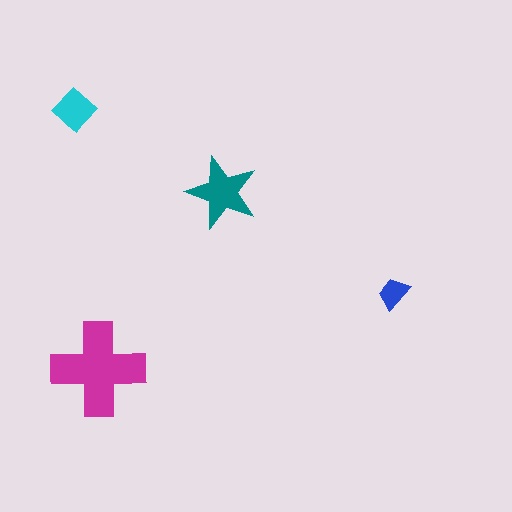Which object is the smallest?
The blue trapezoid.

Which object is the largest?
The magenta cross.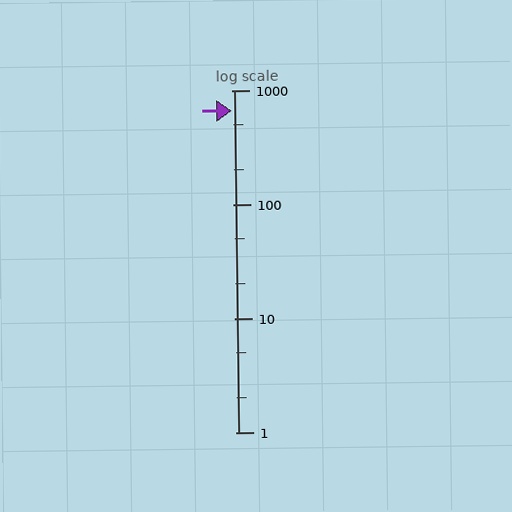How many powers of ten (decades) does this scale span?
The scale spans 3 decades, from 1 to 1000.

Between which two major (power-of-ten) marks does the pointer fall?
The pointer is between 100 and 1000.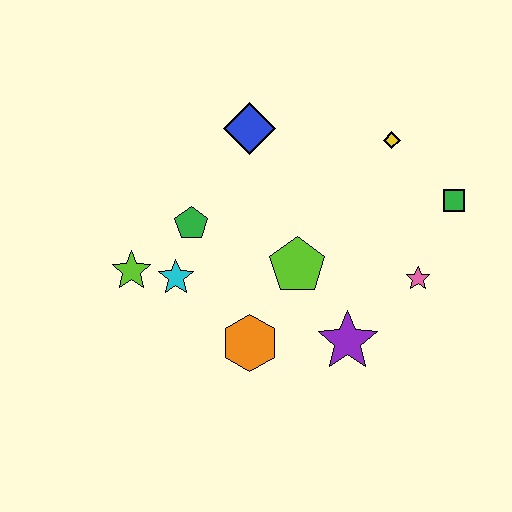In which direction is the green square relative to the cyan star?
The green square is to the right of the cyan star.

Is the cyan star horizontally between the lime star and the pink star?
Yes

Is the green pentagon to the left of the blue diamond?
Yes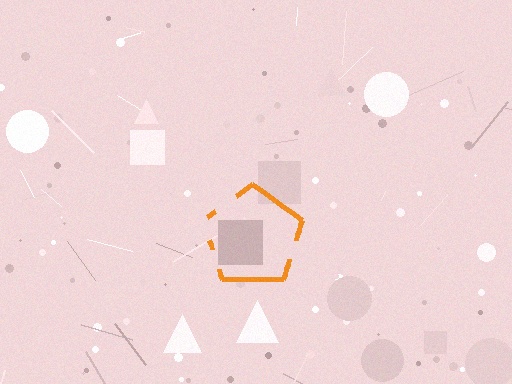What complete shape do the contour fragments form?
The contour fragments form a pentagon.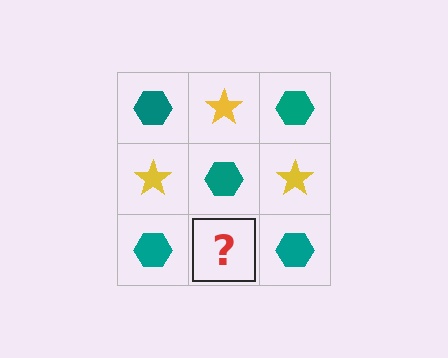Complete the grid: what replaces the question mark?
The question mark should be replaced with a yellow star.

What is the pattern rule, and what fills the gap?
The rule is that it alternates teal hexagon and yellow star in a checkerboard pattern. The gap should be filled with a yellow star.